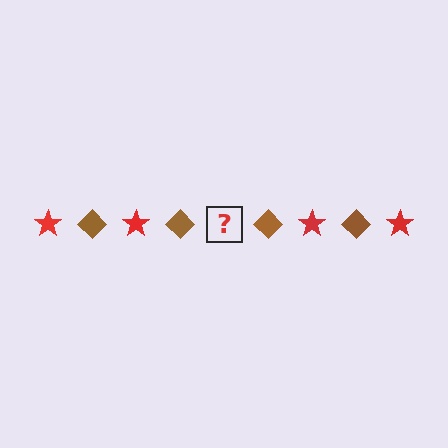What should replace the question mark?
The question mark should be replaced with a red star.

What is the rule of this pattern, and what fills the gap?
The rule is that the pattern alternates between red star and brown diamond. The gap should be filled with a red star.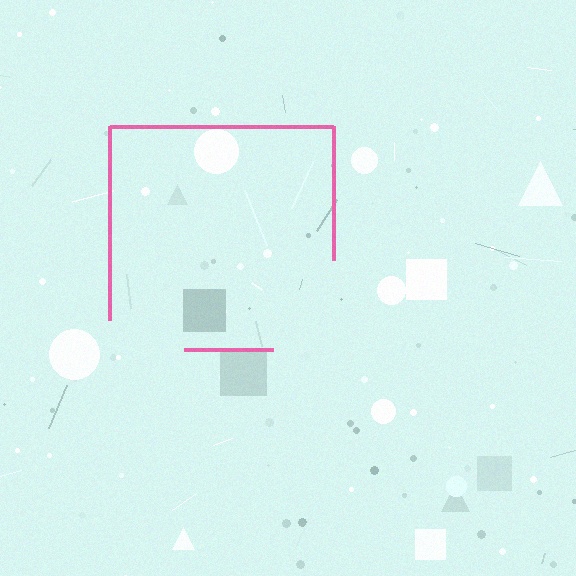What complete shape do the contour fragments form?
The contour fragments form a square.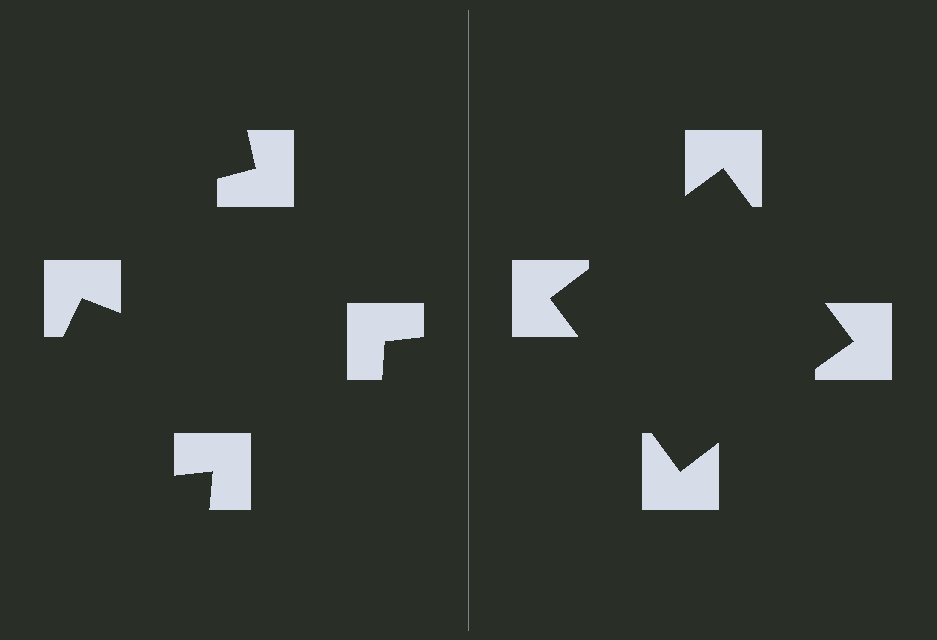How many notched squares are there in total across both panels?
8 — 4 on each side.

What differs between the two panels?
The notched squares are positioned identically on both sides; only the wedge orientations differ. On the right they align to a square; on the left they are misaligned.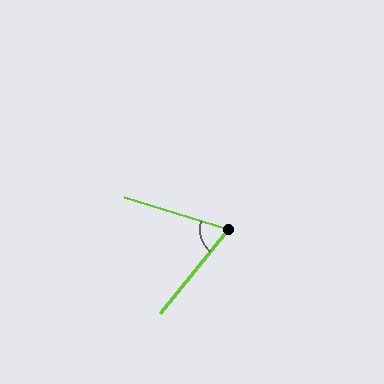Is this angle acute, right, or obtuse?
It is acute.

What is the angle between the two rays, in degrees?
Approximately 68 degrees.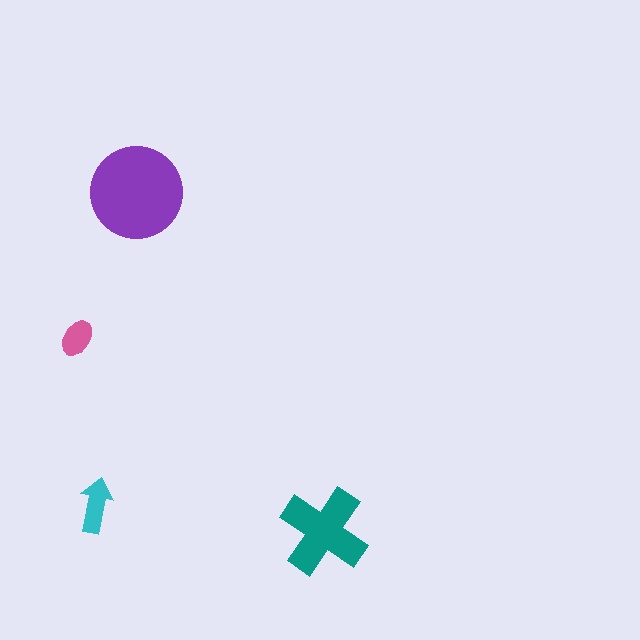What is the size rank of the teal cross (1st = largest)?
2nd.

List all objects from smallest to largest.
The pink ellipse, the cyan arrow, the teal cross, the purple circle.